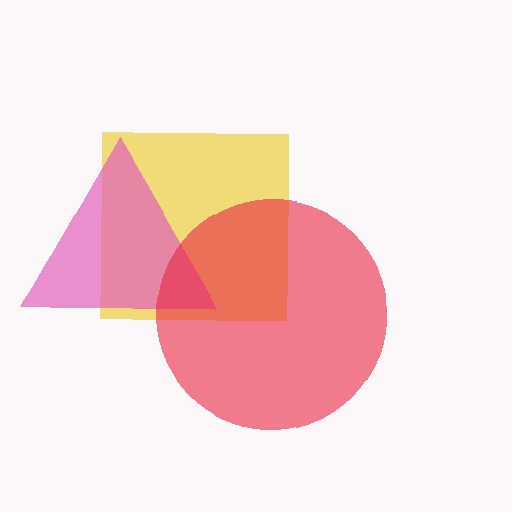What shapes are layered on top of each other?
The layered shapes are: a yellow square, a pink triangle, a red circle.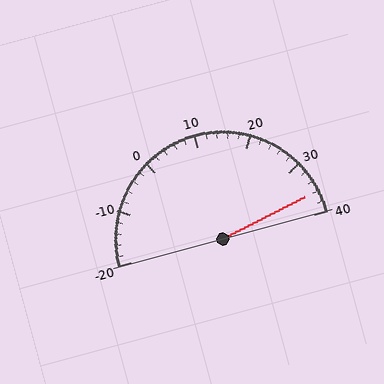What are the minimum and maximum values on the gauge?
The gauge ranges from -20 to 40.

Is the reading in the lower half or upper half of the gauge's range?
The reading is in the upper half of the range (-20 to 40).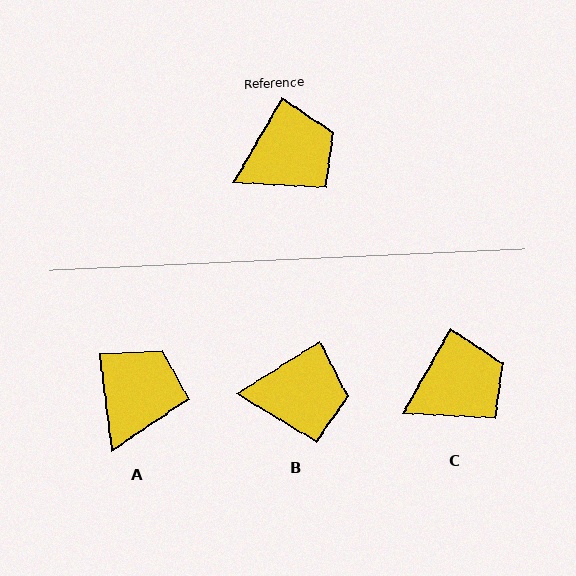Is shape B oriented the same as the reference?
No, it is off by about 28 degrees.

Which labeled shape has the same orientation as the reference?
C.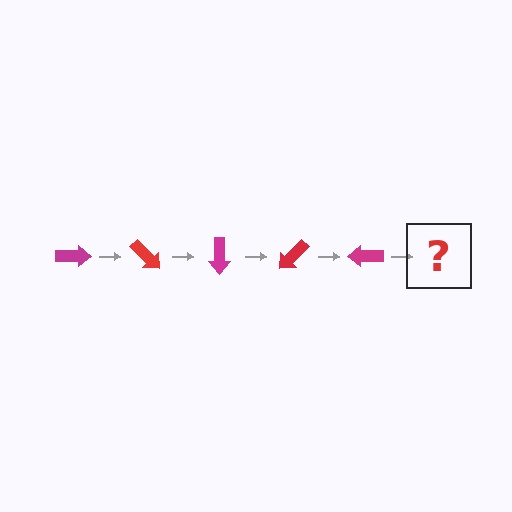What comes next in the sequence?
The next element should be a red arrow, rotated 225 degrees from the start.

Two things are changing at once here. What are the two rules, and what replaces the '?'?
The two rules are that it rotates 45 degrees each step and the color cycles through magenta and red. The '?' should be a red arrow, rotated 225 degrees from the start.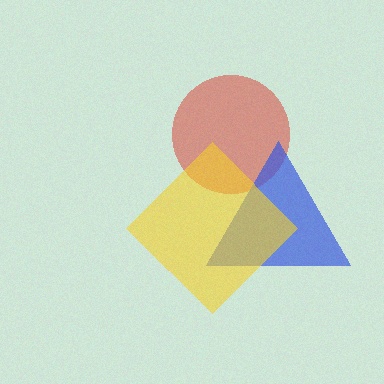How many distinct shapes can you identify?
There are 3 distinct shapes: a red circle, a blue triangle, a yellow diamond.